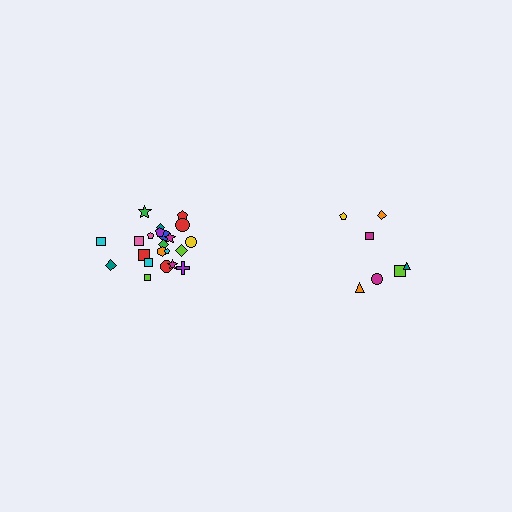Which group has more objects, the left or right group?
The left group.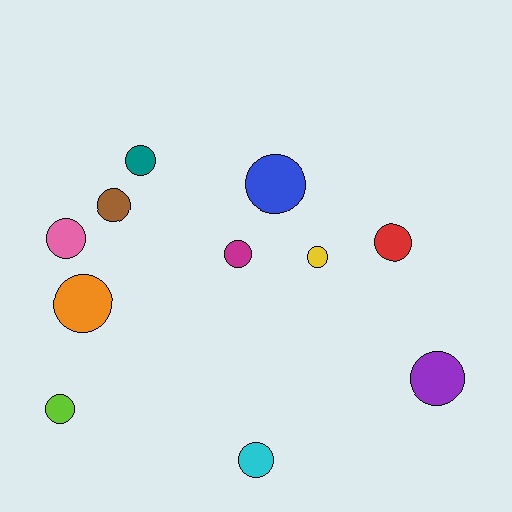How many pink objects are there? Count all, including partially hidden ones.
There is 1 pink object.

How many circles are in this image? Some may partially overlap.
There are 11 circles.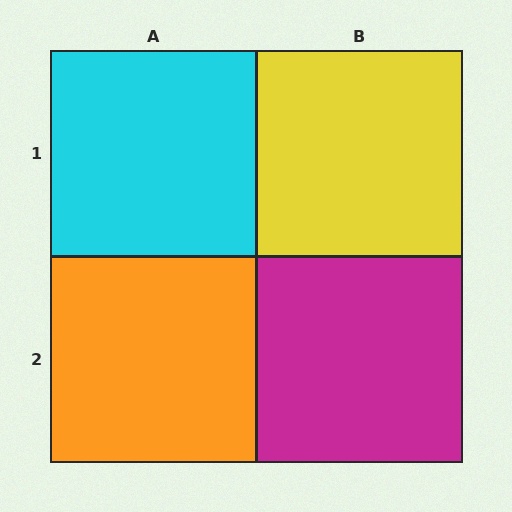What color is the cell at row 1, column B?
Yellow.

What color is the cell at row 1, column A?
Cyan.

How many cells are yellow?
1 cell is yellow.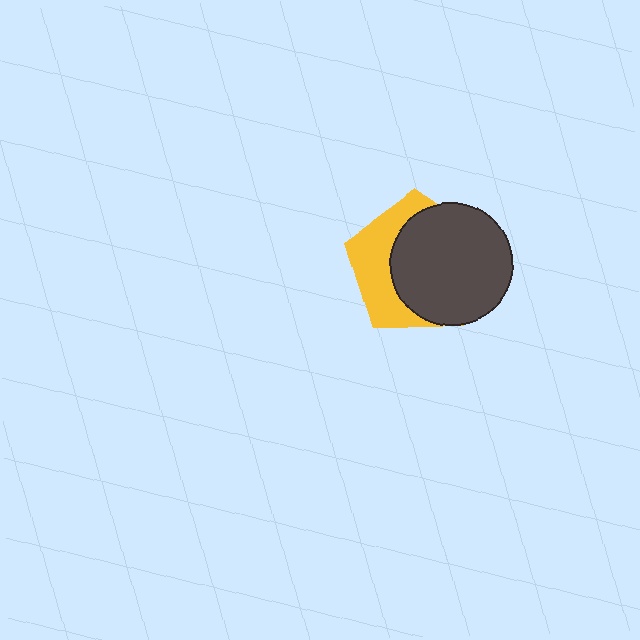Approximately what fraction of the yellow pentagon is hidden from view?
Roughly 62% of the yellow pentagon is hidden behind the dark gray circle.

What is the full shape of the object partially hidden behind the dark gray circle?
The partially hidden object is a yellow pentagon.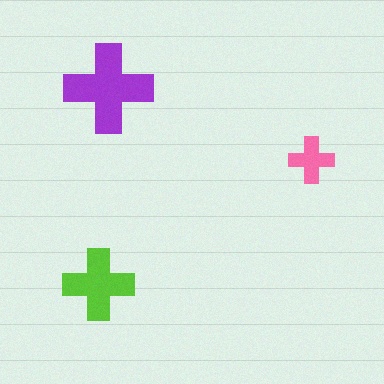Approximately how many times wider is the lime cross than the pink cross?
About 1.5 times wider.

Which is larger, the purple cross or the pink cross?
The purple one.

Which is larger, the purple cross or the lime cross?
The purple one.